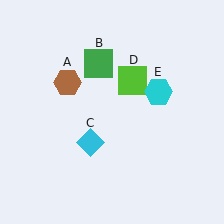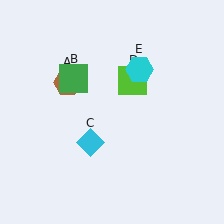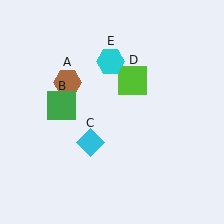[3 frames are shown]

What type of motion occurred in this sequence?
The green square (object B), cyan hexagon (object E) rotated counterclockwise around the center of the scene.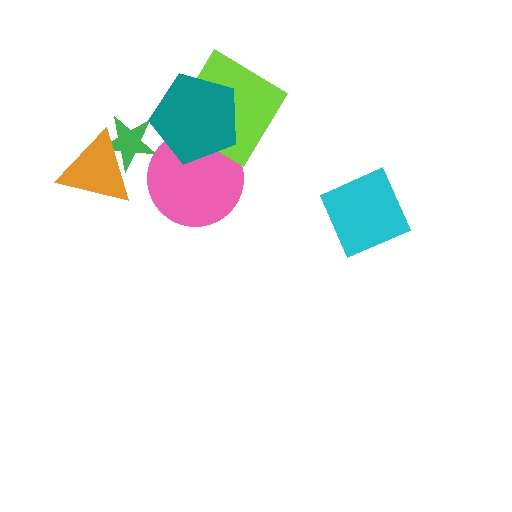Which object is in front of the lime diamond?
The teal pentagon is in front of the lime diamond.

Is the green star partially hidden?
Yes, it is partially covered by another shape.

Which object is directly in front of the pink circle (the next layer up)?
The lime diamond is directly in front of the pink circle.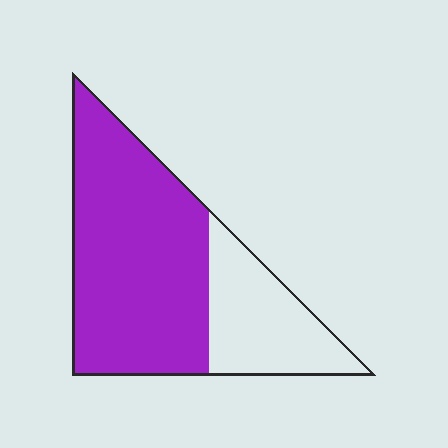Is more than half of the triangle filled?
Yes.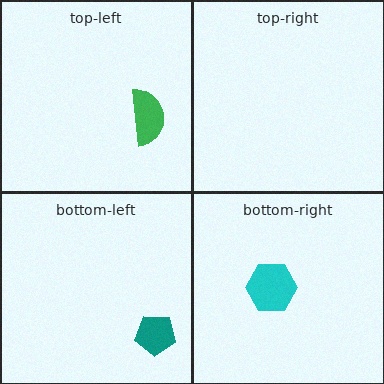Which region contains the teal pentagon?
The bottom-left region.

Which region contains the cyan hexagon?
The bottom-right region.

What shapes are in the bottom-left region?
The teal pentagon.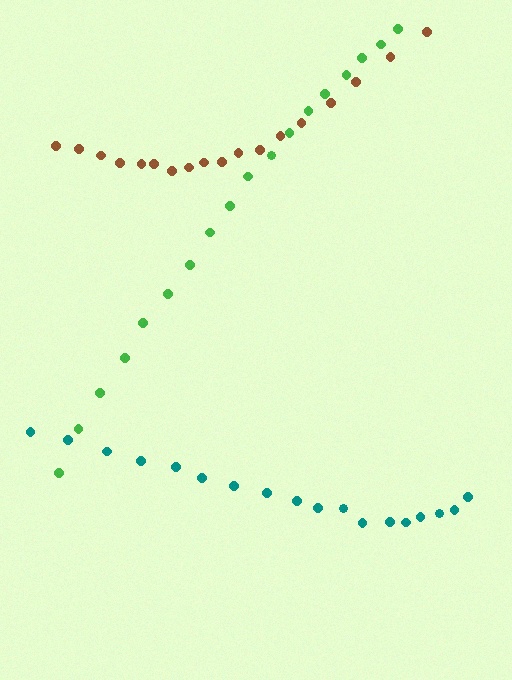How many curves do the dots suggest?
There are 3 distinct paths.